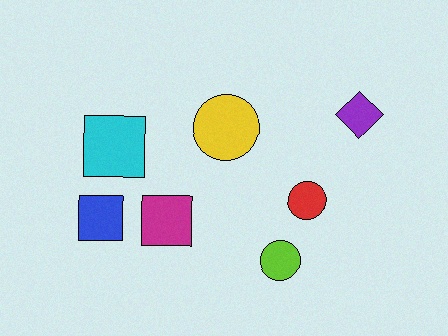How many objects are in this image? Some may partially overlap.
There are 7 objects.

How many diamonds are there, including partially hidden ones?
There is 1 diamond.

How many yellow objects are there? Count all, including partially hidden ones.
There is 1 yellow object.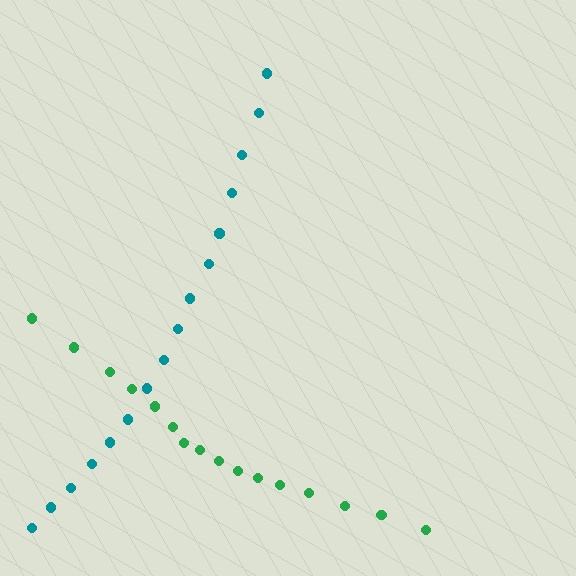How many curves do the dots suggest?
There are 2 distinct paths.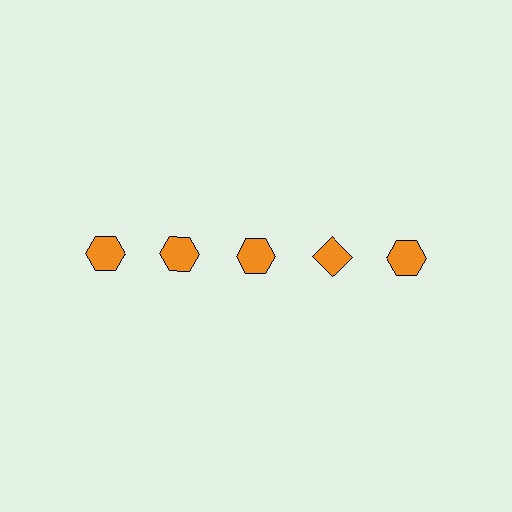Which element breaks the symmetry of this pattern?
The orange diamond in the top row, second from right column breaks the symmetry. All other shapes are orange hexagons.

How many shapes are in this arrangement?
There are 5 shapes arranged in a grid pattern.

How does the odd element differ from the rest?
It has a different shape: diamond instead of hexagon.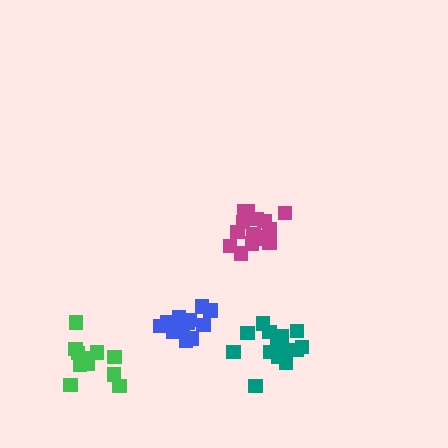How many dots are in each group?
Group 1: 13 dots, Group 2: 14 dots, Group 3: 18 dots, Group 4: 13 dots (58 total).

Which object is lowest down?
The green cluster is bottommost.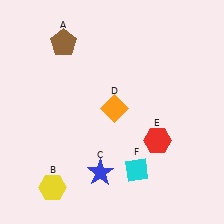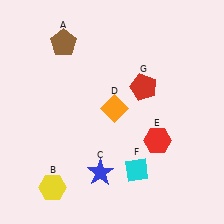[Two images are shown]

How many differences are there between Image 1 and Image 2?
There is 1 difference between the two images.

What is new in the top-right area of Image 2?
A red pentagon (G) was added in the top-right area of Image 2.